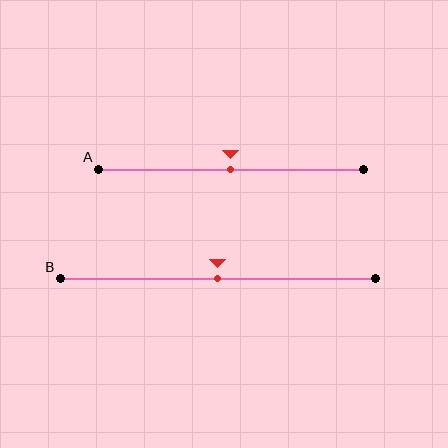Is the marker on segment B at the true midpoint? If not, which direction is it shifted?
Yes, the marker on segment B is at the true midpoint.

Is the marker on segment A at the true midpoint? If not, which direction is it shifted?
Yes, the marker on segment A is at the true midpoint.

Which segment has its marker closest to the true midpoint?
Segment A has its marker closest to the true midpoint.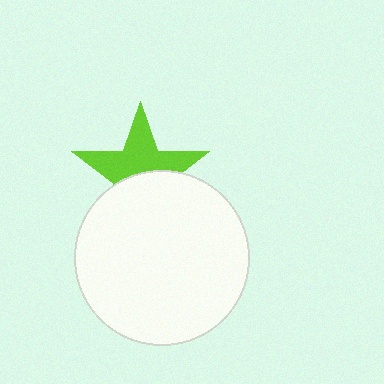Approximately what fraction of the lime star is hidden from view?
Roughly 46% of the lime star is hidden behind the white circle.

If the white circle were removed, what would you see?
You would see the complete lime star.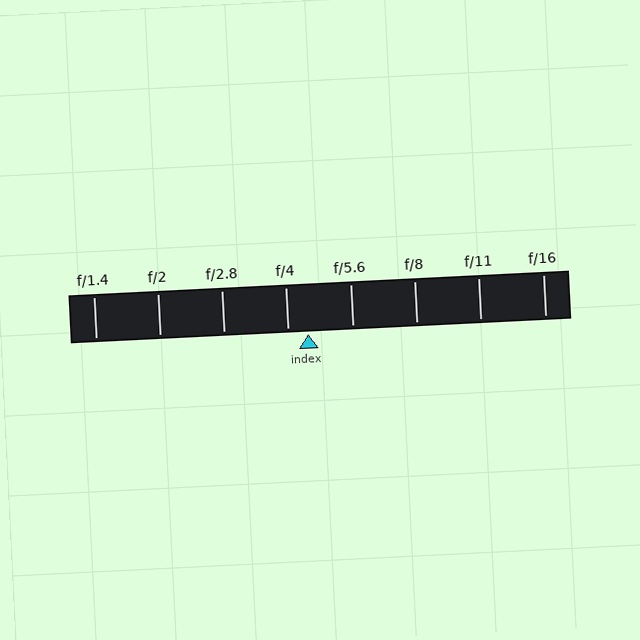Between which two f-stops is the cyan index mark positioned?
The index mark is between f/4 and f/5.6.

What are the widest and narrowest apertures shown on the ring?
The widest aperture shown is f/1.4 and the narrowest is f/16.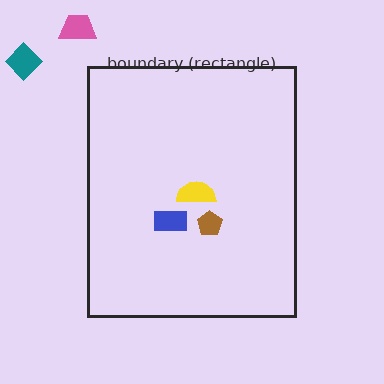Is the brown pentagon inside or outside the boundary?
Inside.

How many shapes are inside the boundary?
3 inside, 2 outside.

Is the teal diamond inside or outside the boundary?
Outside.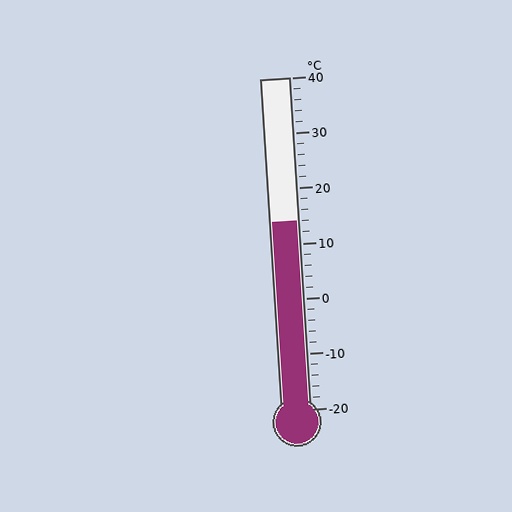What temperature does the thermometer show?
The thermometer shows approximately 14°C.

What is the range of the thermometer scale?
The thermometer scale ranges from -20°C to 40°C.